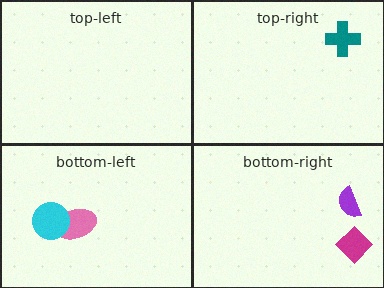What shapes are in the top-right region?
The teal cross.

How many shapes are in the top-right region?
1.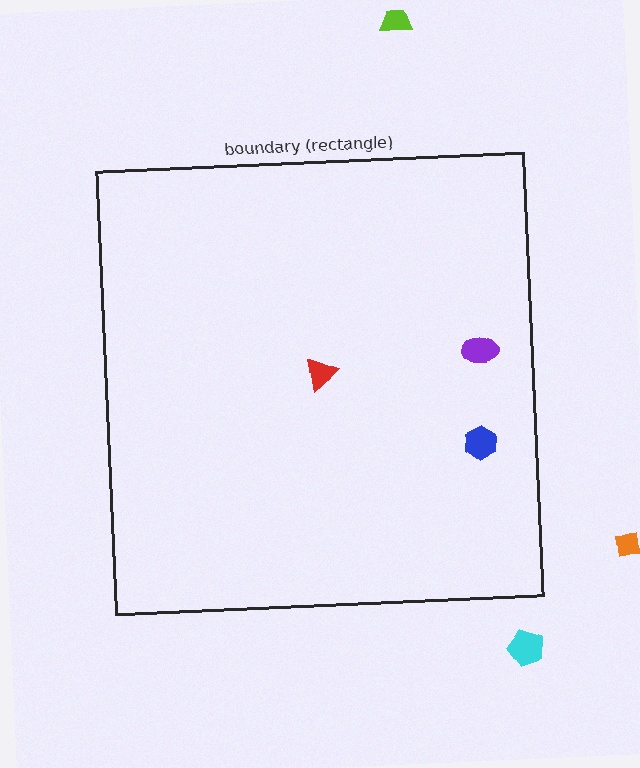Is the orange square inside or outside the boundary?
Outside.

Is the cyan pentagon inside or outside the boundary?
Outside.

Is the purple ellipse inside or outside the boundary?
Inside.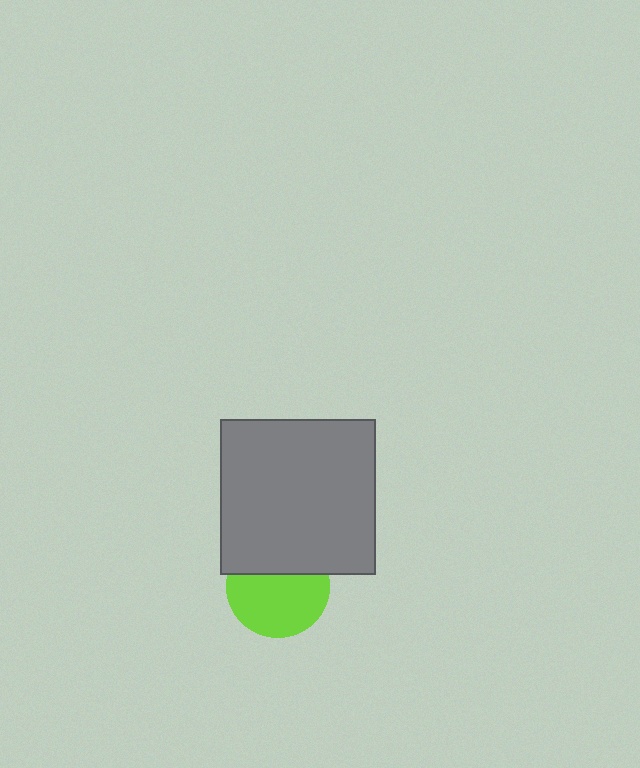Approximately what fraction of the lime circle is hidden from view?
Roughly 36% of the lime circle is hidden behind the gray square.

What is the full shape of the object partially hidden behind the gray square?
The partially hidden object is a lime circle.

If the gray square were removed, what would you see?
You would see the complete lime circle.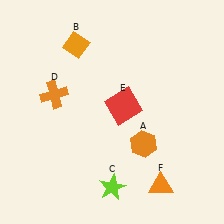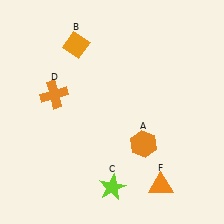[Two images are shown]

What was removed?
The red square (E) was removed in Image 2.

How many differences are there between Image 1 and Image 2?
There is 1 difference between the two images.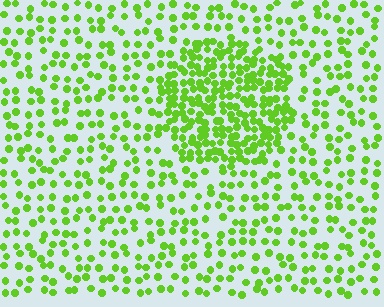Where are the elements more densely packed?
The elements are more densely packed inside the circle boundary.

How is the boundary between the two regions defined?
The boundary is defined by a change in element density (approximately 2.3x ratio). All elements are the same color, size, and shape.